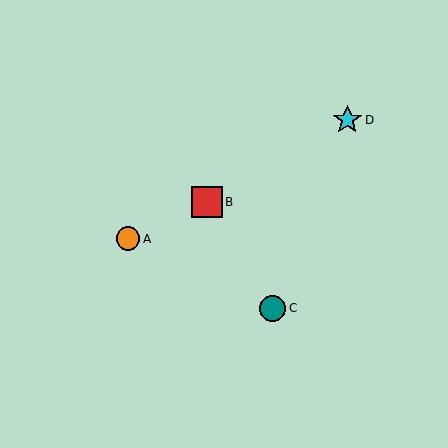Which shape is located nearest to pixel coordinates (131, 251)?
The orange circle (labeled A) at (128, 239) is nearest to that location.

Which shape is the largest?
The red square (labeled B) is the largest.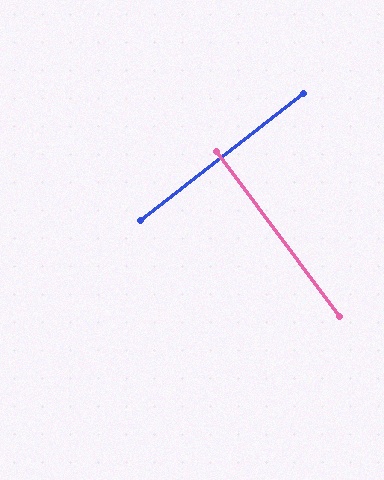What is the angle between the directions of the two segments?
Approximately 89 degrees.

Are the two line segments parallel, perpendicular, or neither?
Perpendicular — they meet at approximately 89°.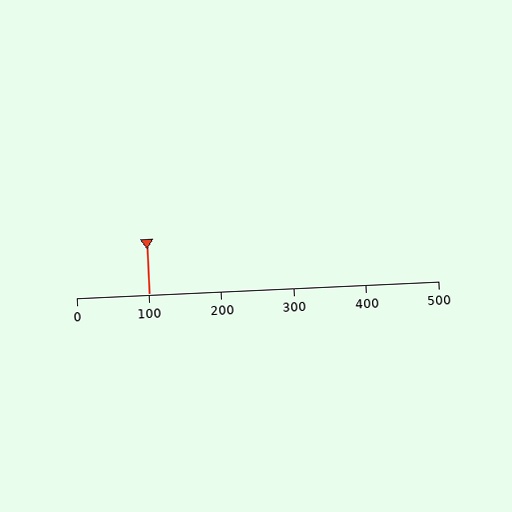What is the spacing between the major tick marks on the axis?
The major ticks are spaced 100 apart.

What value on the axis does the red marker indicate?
The marker indicates approximately 100.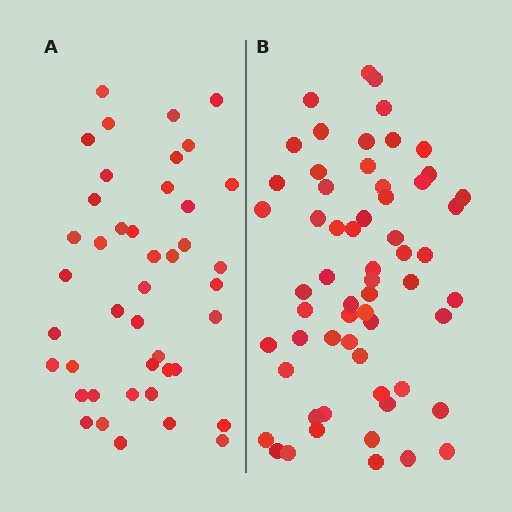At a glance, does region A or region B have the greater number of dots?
Region B (the right region) has more dots.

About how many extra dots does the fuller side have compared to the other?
Region B has approximately 15 more dots than region A.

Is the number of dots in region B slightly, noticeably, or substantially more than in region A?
Region B has noticeably more, but not dramatically so. The ratio is roughly 1.4 to 1.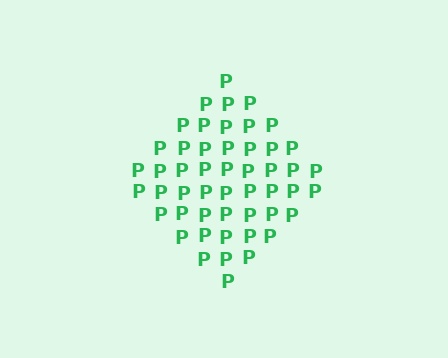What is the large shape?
The large shape is a diamond.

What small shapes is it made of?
It is made of small letter P's.